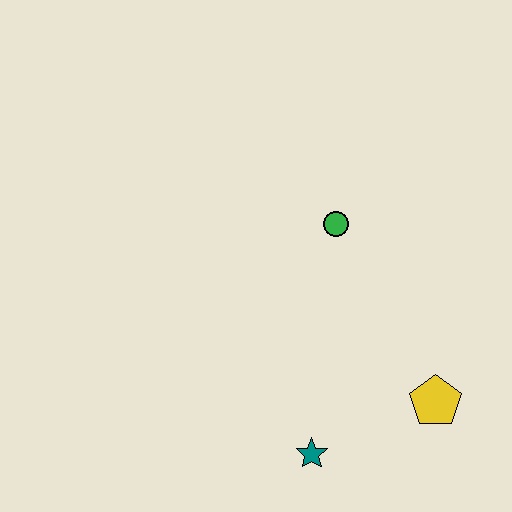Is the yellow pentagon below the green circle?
Yes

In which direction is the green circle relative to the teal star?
The green circle is above the teal star.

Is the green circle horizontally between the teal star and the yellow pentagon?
Yes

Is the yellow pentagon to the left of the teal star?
No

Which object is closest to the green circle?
The yellow pentagon is closest to the green circle.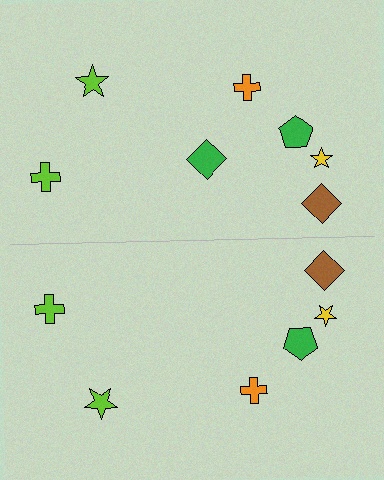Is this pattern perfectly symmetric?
No, the pattern is not perfectly symmetric. A green diamond is missing from the bottom side.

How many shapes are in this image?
There are 13 shapes in this image.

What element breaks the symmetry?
A green diamond is missing from the bottom side.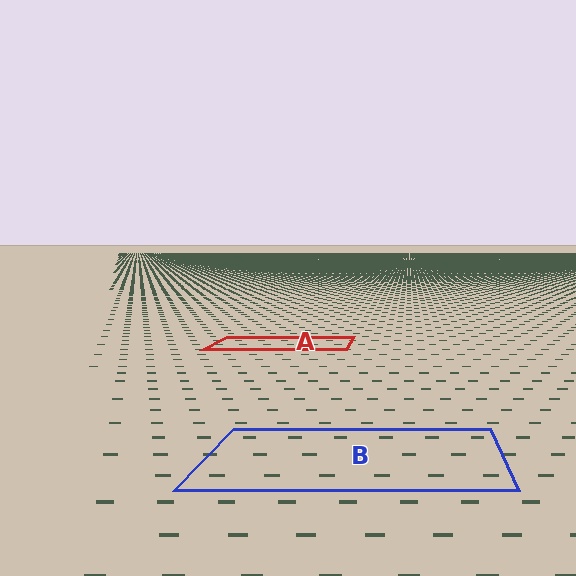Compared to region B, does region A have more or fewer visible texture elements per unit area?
Region A has more texture elements per unit area — they are packed more densely because it is farther away.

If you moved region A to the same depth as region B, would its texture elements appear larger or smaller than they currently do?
They would appear larger. At a closer depth, the same texture elements are projected at a bigger on-screen size.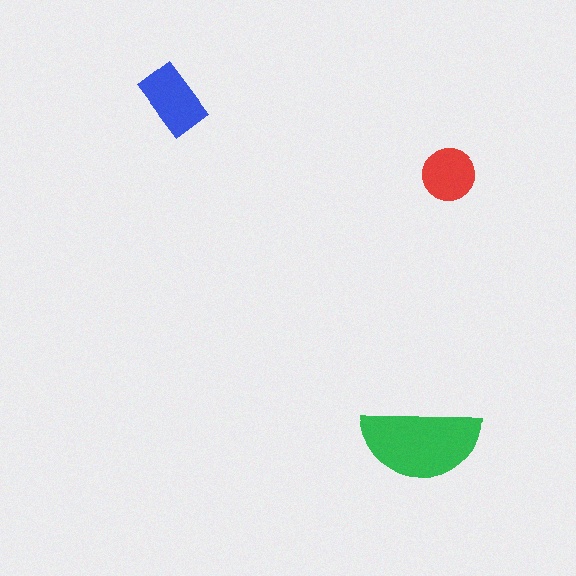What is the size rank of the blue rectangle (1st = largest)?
2nd.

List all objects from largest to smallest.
The green semicircle, the blue rectangle, the red circle.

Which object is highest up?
The blue rectangle is topmost.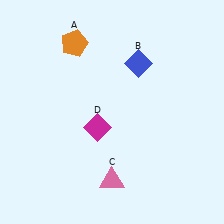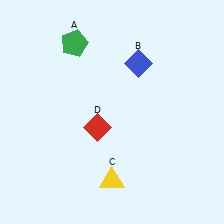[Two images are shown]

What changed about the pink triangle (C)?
In Image 1, C is pink. In Image 2, it changed to yellow.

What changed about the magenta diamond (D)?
In Image 1, D is magenta. In Image 2, it changed to red.